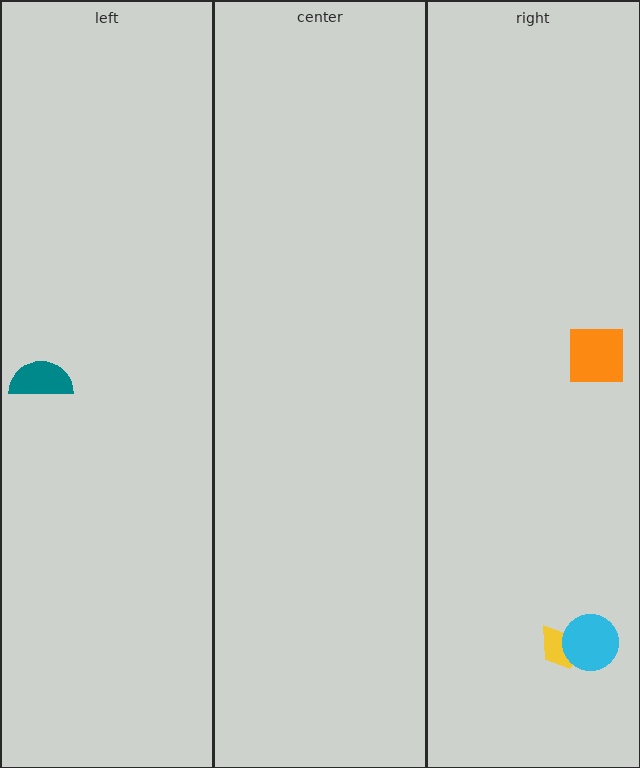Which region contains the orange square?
The right region.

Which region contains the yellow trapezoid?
The right region.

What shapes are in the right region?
The yellow trapezoid, the cyan circle, the orange square.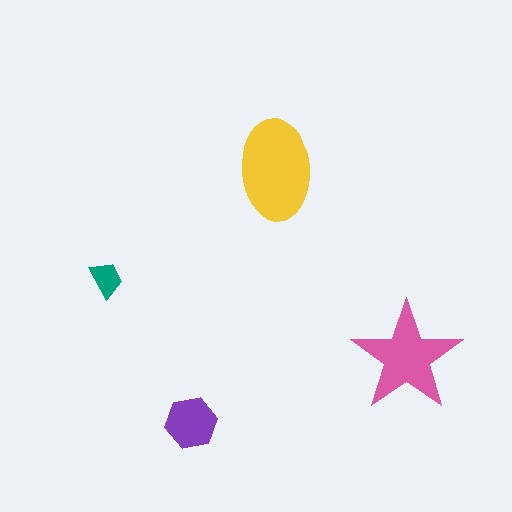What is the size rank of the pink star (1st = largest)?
2nd.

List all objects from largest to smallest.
The yellow ellipse, the pink star, the purple hexagon, the teal trapezoid.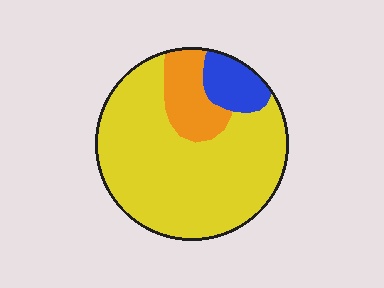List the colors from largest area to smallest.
From largest to smallest: yellow, orange, blue.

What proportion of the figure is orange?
Orange takes up less than a sixth of the figure.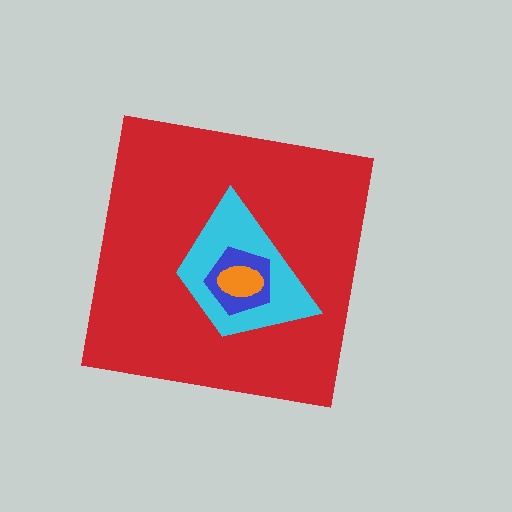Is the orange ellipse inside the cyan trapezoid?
Yes.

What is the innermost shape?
The orange ellipse.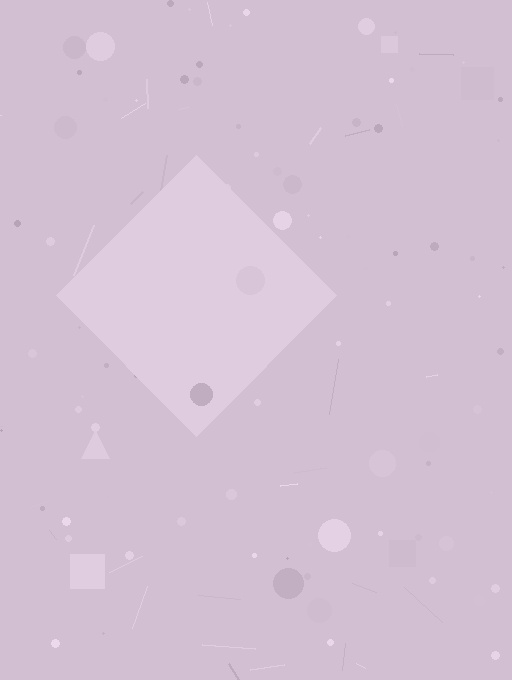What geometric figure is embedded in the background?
A diamond is embedded in the background.